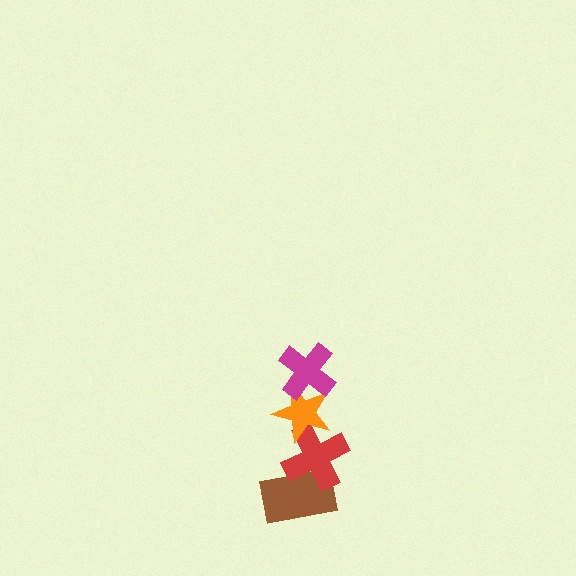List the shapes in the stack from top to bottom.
From top to bottom: the magenta cross, the orange star, the red cross, the brown rectangle.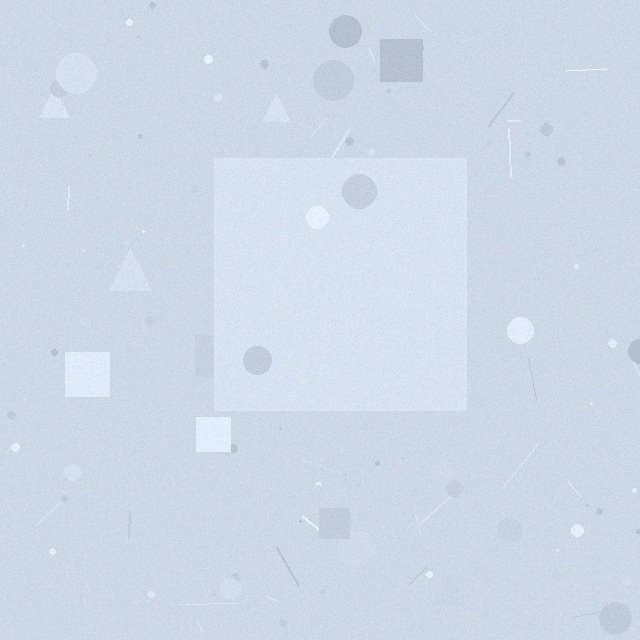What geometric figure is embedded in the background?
A square is embedded in the background.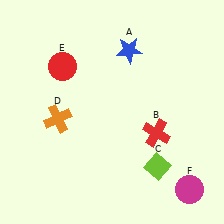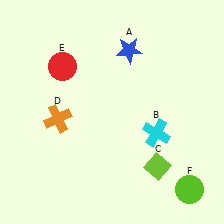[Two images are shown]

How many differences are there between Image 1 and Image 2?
There are 2 differences between the two images.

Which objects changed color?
B changed from red to cyan. F changed from magenta to lime.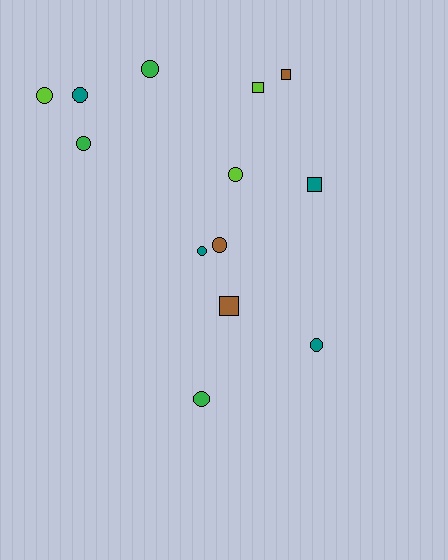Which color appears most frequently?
Teal, with 4 objects.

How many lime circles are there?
There are 2 lime circles.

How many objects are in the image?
There are 13 objects.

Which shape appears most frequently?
Circle, with 9 objects.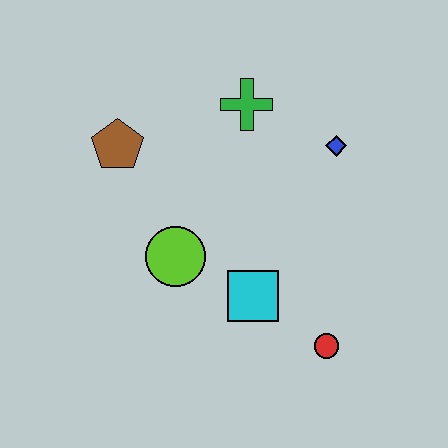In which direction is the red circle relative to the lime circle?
The red circle is to the right of the lime circle.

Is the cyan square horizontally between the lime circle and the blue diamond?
Yes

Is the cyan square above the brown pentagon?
No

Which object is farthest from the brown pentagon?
The red circle is farthest from the brown pentagon.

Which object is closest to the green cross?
The blue diamond is closest to the green cross.